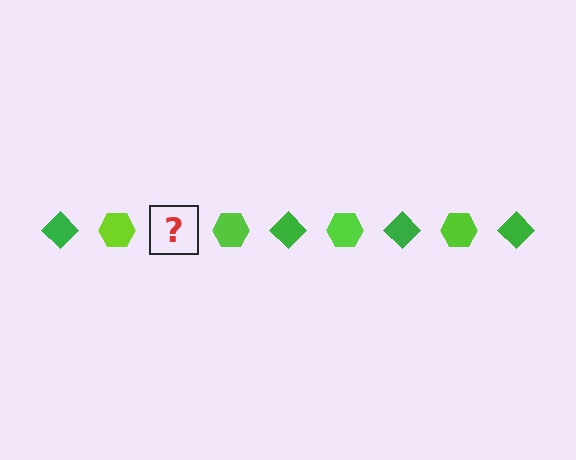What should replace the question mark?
The question mark should be replaced with a green diamond.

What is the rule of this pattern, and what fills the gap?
The rule is that the pattern alternates between green diamond and lime hexagon. The gap should be filled with a green diamond.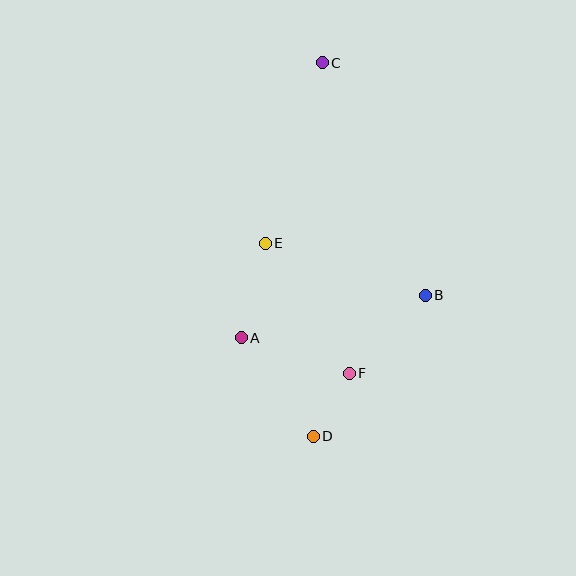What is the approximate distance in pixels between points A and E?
The distance between A and E is approximately 98 pixels.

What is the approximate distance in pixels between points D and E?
The distance between D and E is approximately 199 pixels.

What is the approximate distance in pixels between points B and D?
The distance between B and D is approximately 180 pixels.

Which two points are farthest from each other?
Points C and D are farthest from each other.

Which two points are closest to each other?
Points D and F are closest to each other.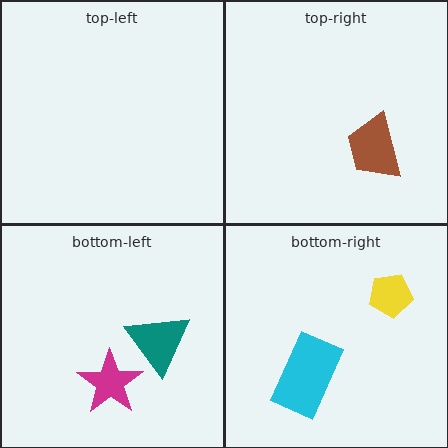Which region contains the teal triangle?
The bottom-left region.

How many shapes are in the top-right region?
1.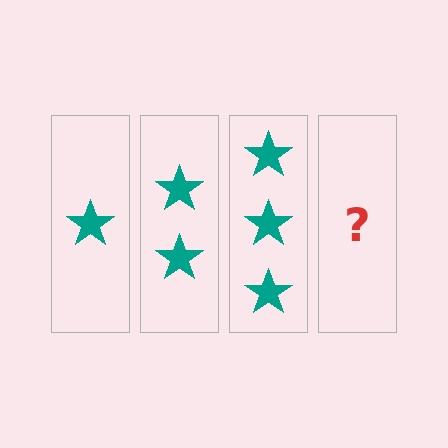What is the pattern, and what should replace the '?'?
The pattern is that each step adds one more star. The '?' should be 4 stars.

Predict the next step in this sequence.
The next step is 4 stars.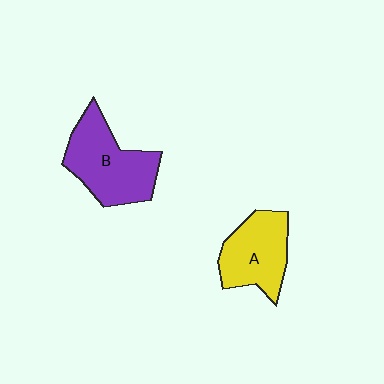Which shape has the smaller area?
Shape A (yellow).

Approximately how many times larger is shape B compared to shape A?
Approximately 1.2 times.